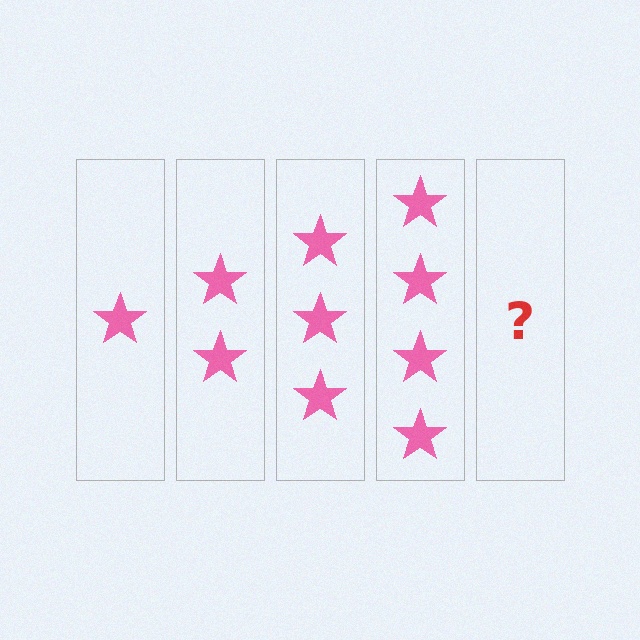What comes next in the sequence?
The next element should be 5 stars.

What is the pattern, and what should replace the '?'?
The pattern is that each step adds one more star. The '?' should be 5 stars.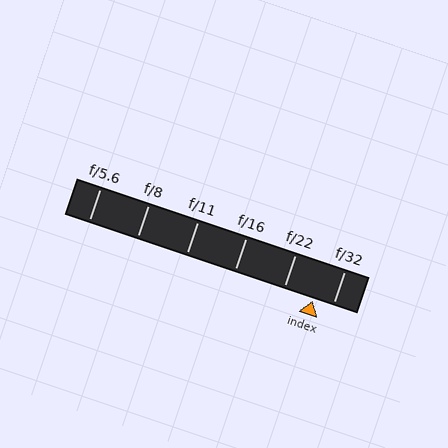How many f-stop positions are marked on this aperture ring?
There are 6 f-stop positions marked.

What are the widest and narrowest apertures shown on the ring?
The widest aperture shown is f/5.6 and the narrowest is f/32.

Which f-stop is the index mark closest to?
The index mark is closest to f/32.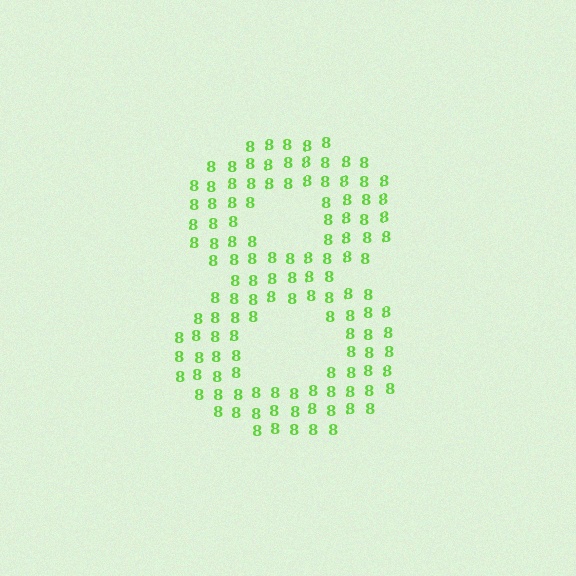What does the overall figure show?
The overall figure shows the digit 8.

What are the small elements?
The small elements are digit 8's.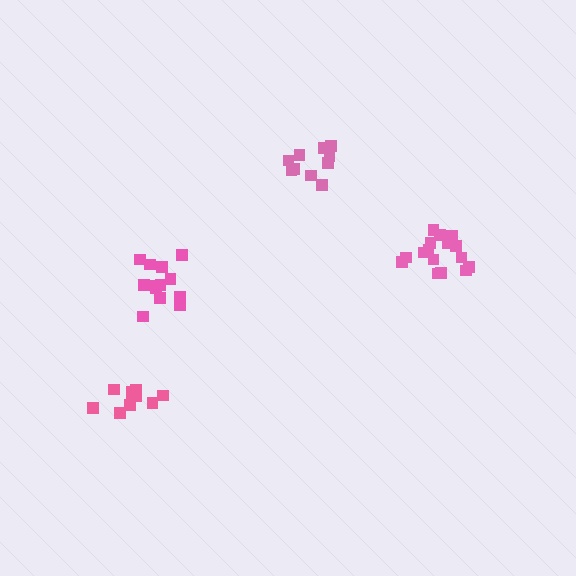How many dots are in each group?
Group 1: 11 dots, Group 2: 13 dots, Group 3: 10 dots, Group 4: 16 dots (50 total).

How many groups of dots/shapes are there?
There are 4 groups.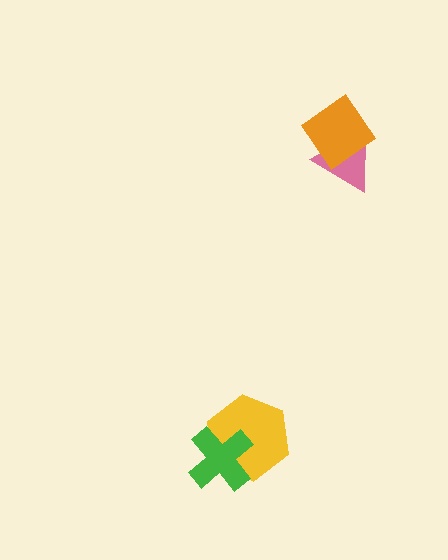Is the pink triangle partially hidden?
Yes, it is partially covered by another shape.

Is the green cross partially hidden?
No, no other shape covers it.